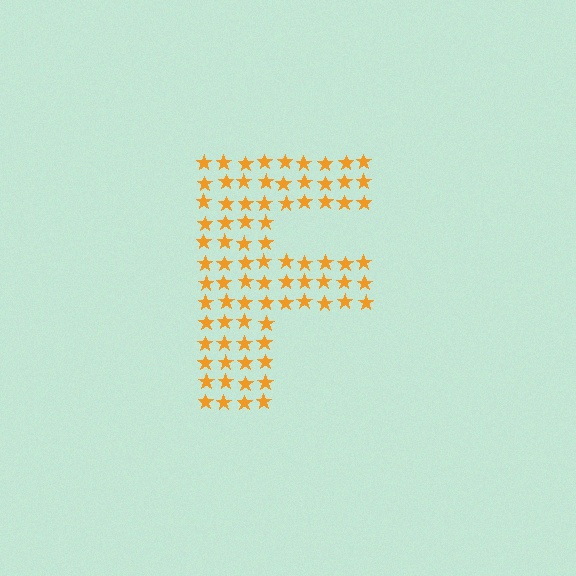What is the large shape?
The large shape is the letter F.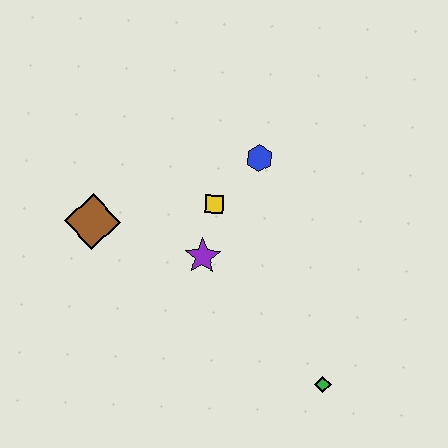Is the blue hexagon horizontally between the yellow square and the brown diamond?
No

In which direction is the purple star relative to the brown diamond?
The purple star is to the right of the brown diamond.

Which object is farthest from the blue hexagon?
The green diamond is farthest from the blue hexagon.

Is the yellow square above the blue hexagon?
No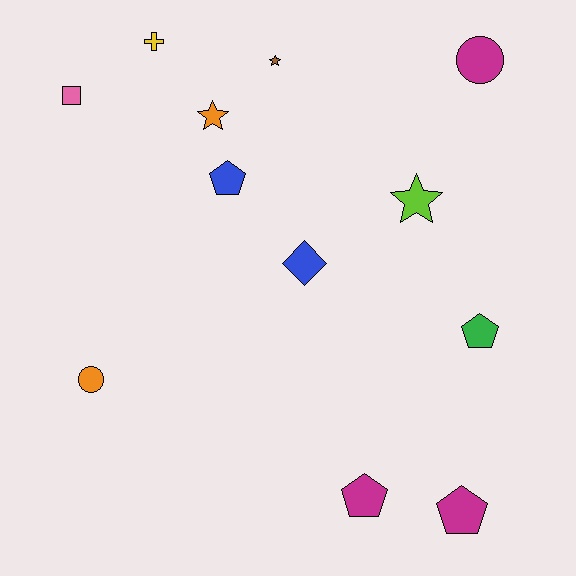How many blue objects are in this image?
There are 2 blue objects.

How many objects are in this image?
There are 12 objects.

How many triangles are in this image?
There are no triangles.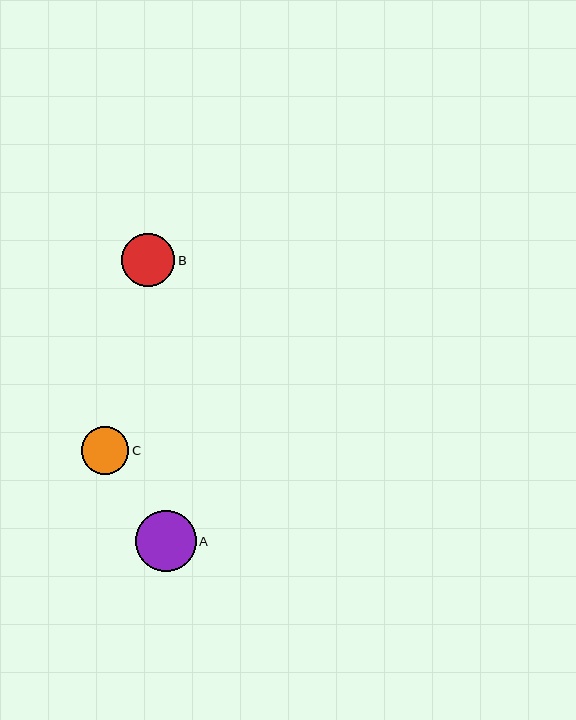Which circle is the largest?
Circle A is the largest with a size of approximately 60 pixels.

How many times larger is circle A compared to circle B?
Circle A is approximately 1.1 times the size of circle B.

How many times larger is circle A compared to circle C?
Circle A is approximately 1.3 times the size of circle C.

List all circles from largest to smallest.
From largest to smallest: A, B, C.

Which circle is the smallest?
Circle C is the smallest with a size of approximately 47 pixels.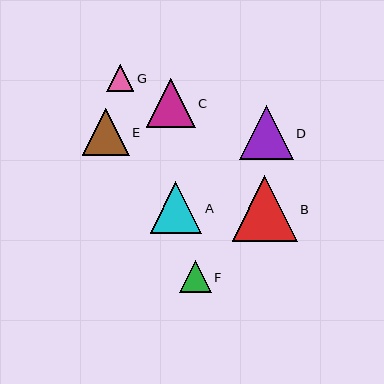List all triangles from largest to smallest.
From largest to smallest: B, D, A, C, E, F, G.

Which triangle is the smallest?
Triangle G is the smallest with a size of approximately 27 pixels.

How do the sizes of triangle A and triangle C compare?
Triangle A and triangle C are approximately the same size.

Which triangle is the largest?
Triangle B is the largest with a size of approximately 65 pixels.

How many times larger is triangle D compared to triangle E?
Triangle D is approximately 1.1 times the size of triangle E.